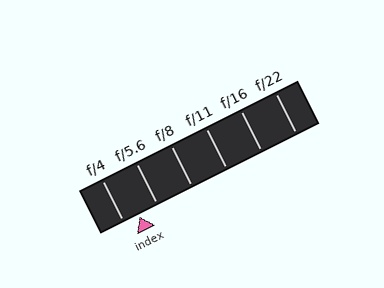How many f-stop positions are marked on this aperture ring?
There are 6 f-stop positions marked.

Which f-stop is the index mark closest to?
The index mark is closest to f/4.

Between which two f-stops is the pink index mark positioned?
The index mark is between f/4 and f/5.6.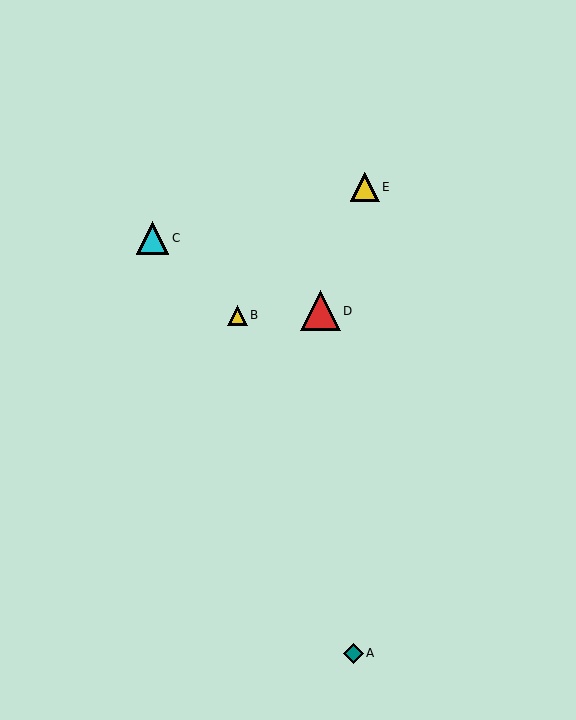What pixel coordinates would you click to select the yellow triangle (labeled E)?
Click at (365, 187) to select the yellow triangle E.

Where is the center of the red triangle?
The center of the red triangle is at (320, 311).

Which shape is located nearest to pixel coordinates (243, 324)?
The yellow triangle (labeled B) at (237, 315) is nearest to that location.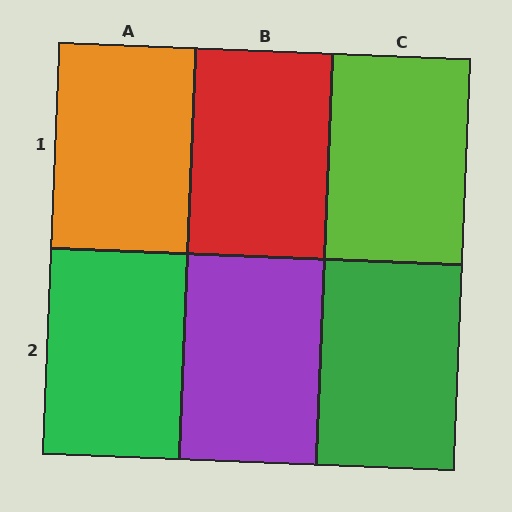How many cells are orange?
1 cell is orange.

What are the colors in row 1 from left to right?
Orange, red, lime.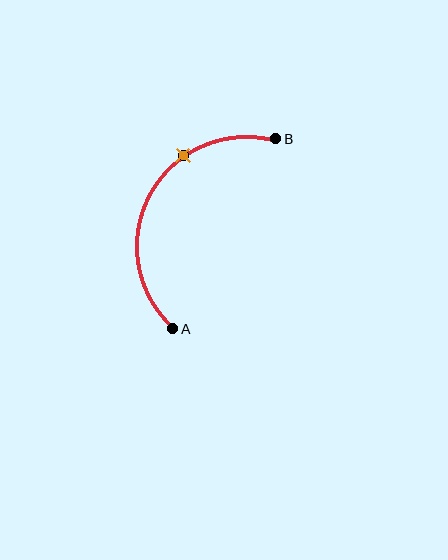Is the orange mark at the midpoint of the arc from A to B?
No. The orange mark lies on the arc but is closer to endpoint B. The arc midpoint would be at the point on the curve equidistant along the arc from both A and B.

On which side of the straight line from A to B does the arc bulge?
The arc bulges to the left of the straight line connecting A and B.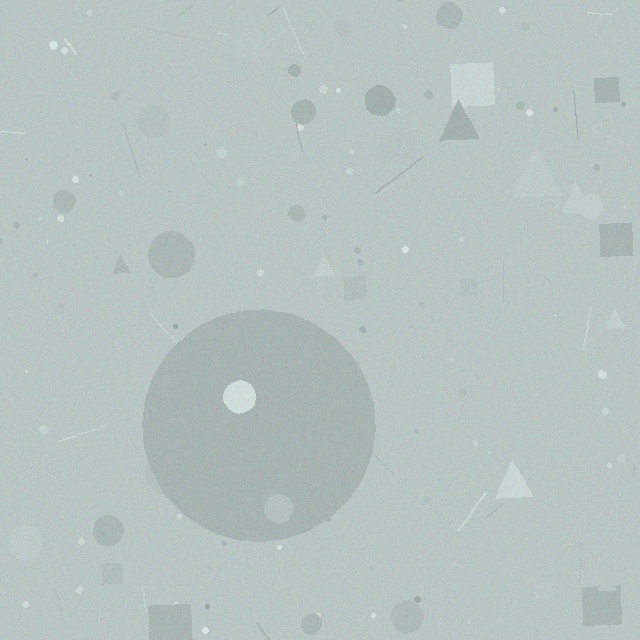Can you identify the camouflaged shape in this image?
The camouflaged shape is a circle.